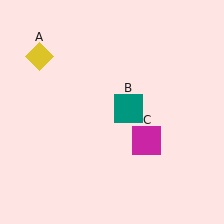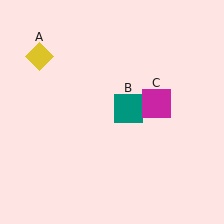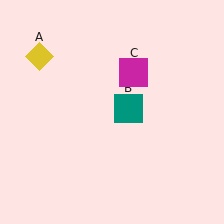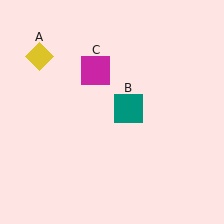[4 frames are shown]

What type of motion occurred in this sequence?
The magenta square (object C) rotated counterclockwise around the center of the scene.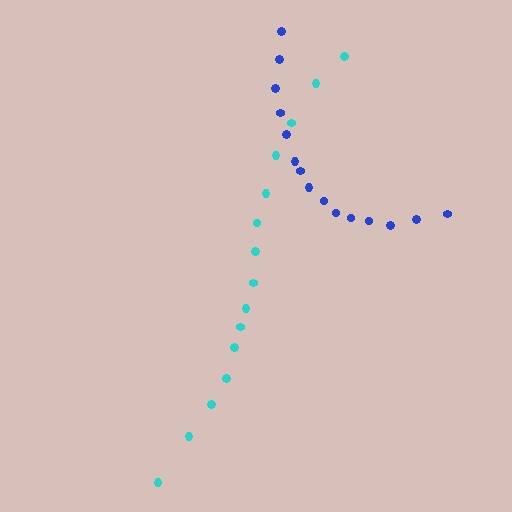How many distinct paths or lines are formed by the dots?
There are 2 distinct paths.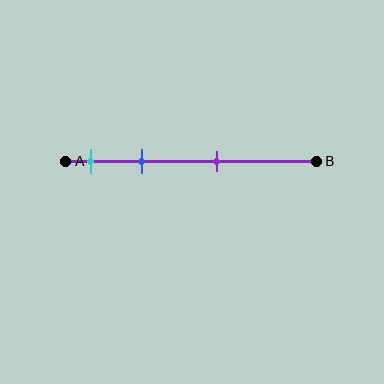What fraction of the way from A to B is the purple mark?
The purple mark is approximately 60% (0.6) of the way from A to B.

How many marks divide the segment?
There are 3 marks dividing the segment.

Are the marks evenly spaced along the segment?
No, the marks are not evenly spaced.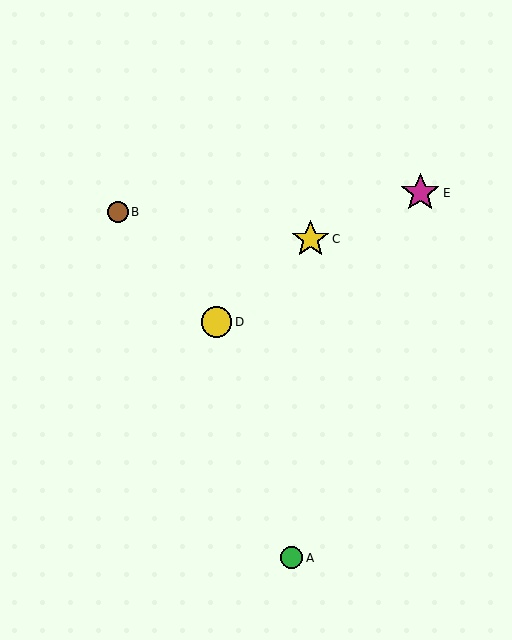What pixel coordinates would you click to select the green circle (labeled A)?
Click at (292, 558) to select the green circle A.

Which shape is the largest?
The magenta star (labeled E) is the largest.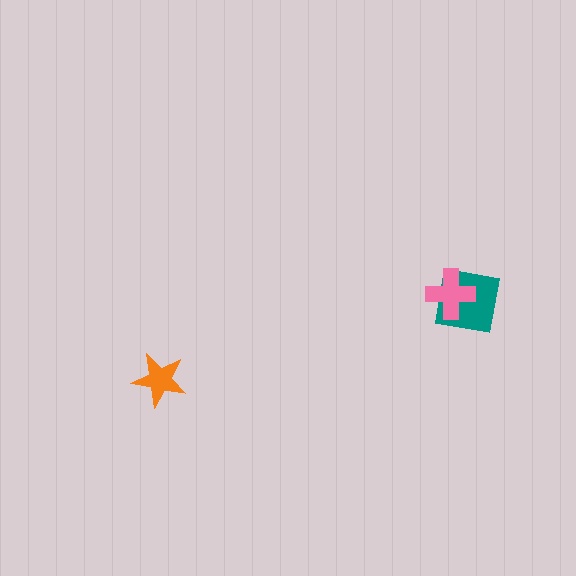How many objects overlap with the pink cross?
1 object overlaps with the pink cross.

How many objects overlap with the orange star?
0 objects overlap with the orange star.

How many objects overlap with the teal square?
1 object overlaps with the teal square.